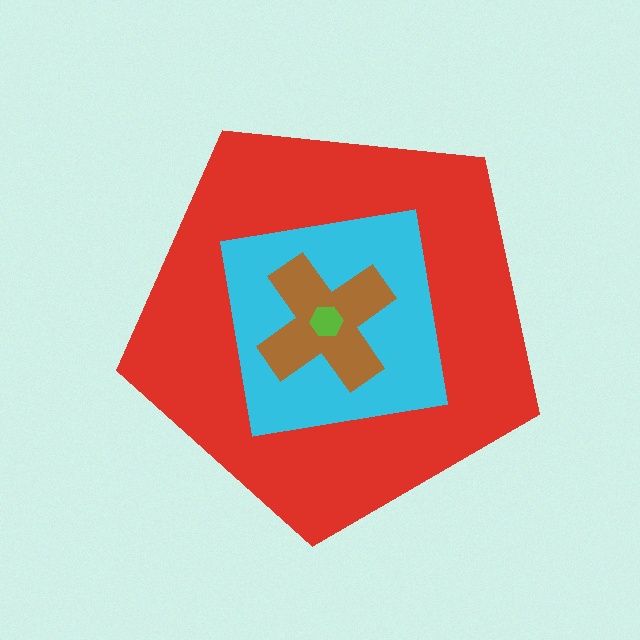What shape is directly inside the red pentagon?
The cyan square.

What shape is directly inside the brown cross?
The lime hexagon.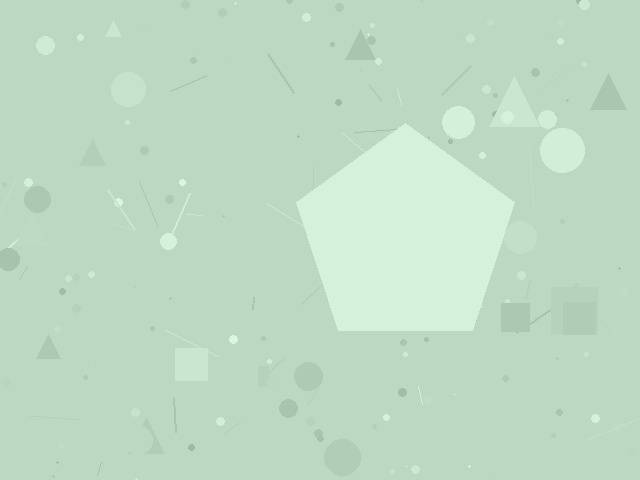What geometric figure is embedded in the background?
A pentagon is embedded in the background.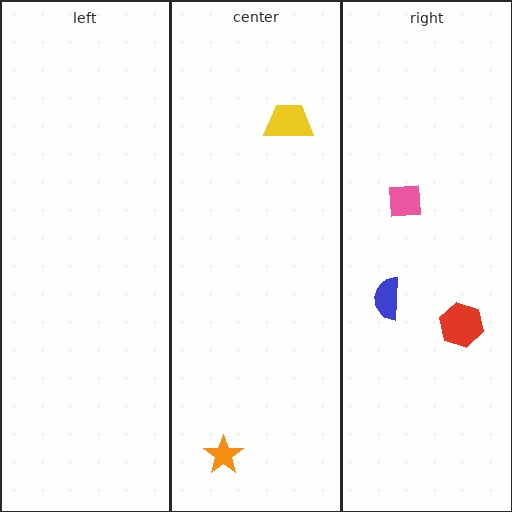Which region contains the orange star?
The center region.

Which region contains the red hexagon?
The right region.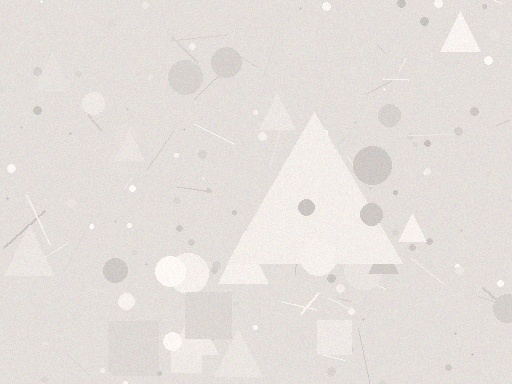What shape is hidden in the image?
A triangle is hidden in the image.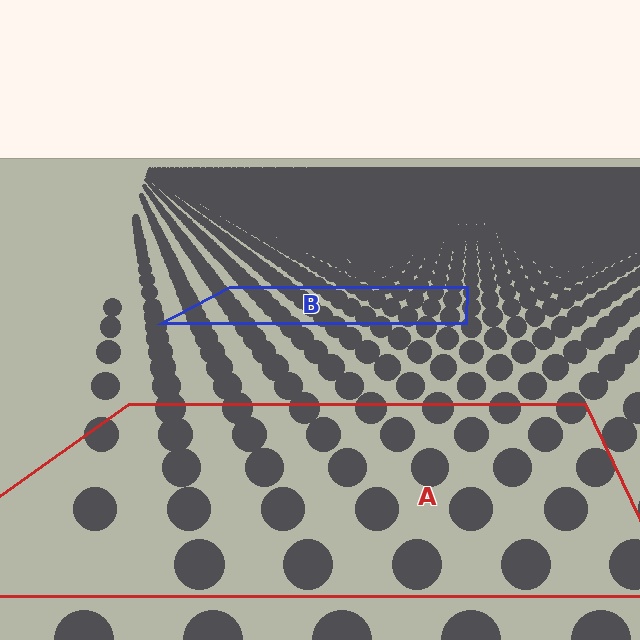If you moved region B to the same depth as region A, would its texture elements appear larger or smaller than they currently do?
They would appear larger. At a closer depth, the same texture elements are projected at a bigger on-screen size.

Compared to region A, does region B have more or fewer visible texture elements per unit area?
Region B has more texture elements per unit area — they are packed more densely because it is farther away.